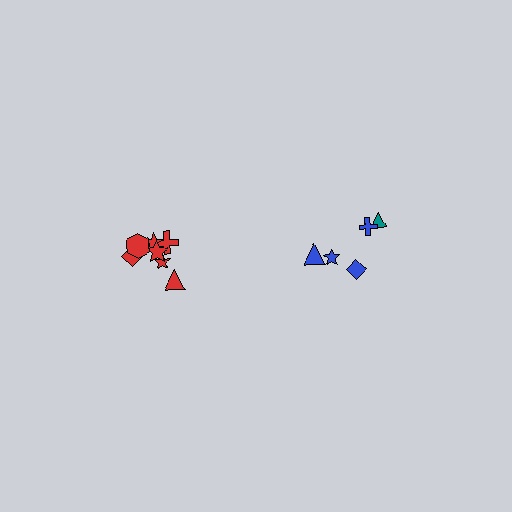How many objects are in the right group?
There are 5 objects.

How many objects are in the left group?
There are 7 objects.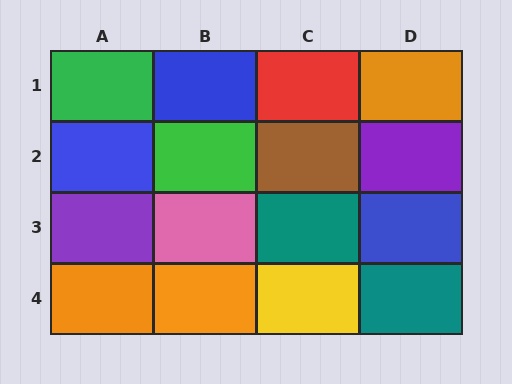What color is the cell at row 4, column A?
Orange.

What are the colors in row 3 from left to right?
Purple, pink, teal, blue.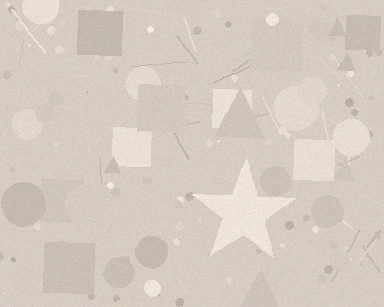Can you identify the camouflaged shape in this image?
The camouflaged shape is a star.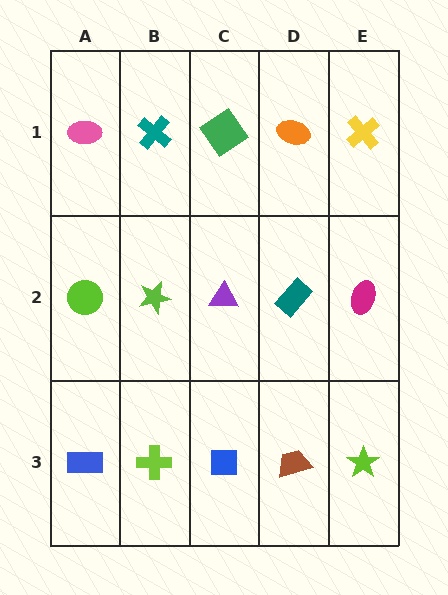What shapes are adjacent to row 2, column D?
An orange ellipse (row 1, column D), a brown trapezoid (row 3, column D), a purple triangle (row 2, column C), a magenta ellipse (row 2, column E).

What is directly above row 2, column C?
A green diamond.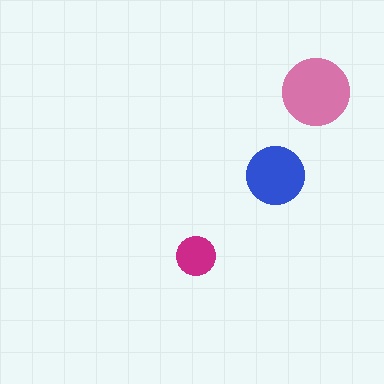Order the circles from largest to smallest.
the pink one, the blue one, the magenta one.